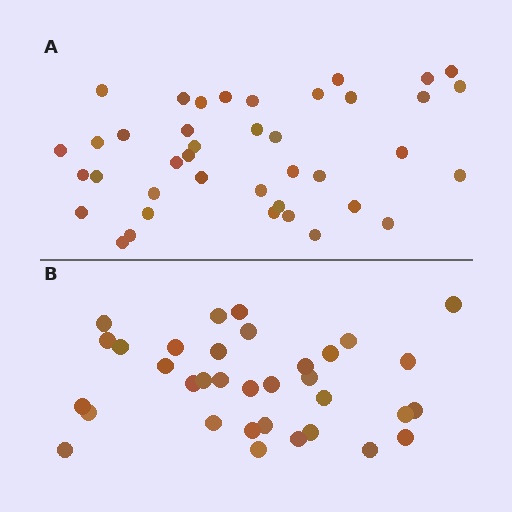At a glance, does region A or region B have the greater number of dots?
Region A (the top region) has more dots.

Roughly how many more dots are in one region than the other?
Region A has about 6 more dots than region B.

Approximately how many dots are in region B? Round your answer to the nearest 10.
About 30 dots. (The exact count is 34, which rounds to 30.)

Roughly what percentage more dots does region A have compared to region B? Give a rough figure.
About 20% more.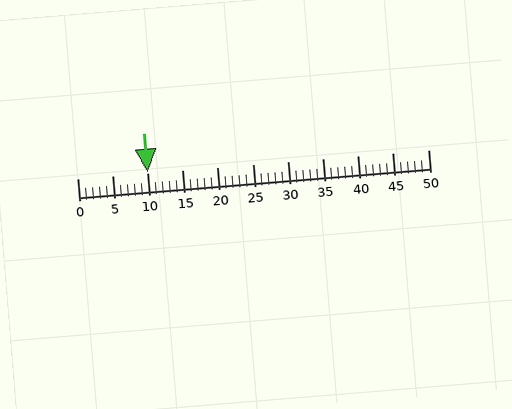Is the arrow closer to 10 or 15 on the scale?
The arrow is closer to 10.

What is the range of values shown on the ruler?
The ruler shows values from 0 to 50.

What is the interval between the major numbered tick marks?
The major tick marks are spaced 5 units apart.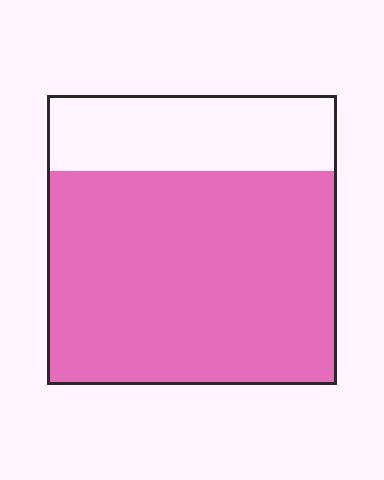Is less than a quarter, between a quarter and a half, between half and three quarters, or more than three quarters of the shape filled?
Between half and three quarters.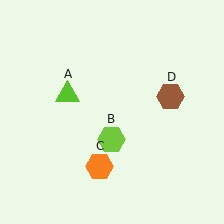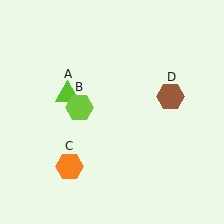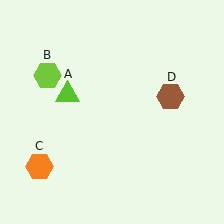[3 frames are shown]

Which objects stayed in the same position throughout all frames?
Lime triangle (object A) and brown hexagon (object D) remained stationary.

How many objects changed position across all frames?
2 objects changed position: lime hexagon (object B), orange hexagon (object C).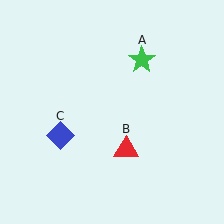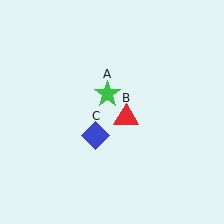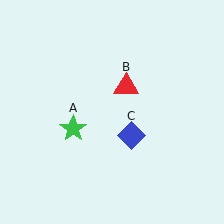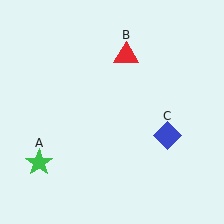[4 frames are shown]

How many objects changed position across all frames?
3 objects changed position: green star (object A), red triangle (object B), blue diamond (object C).